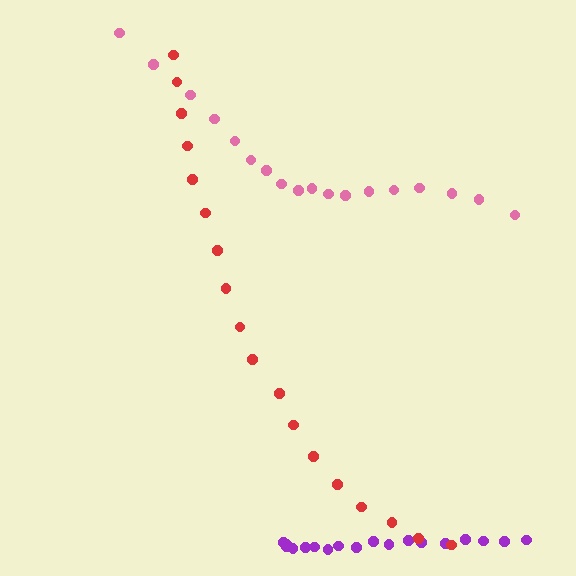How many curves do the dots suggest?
There are 3 distinct paths.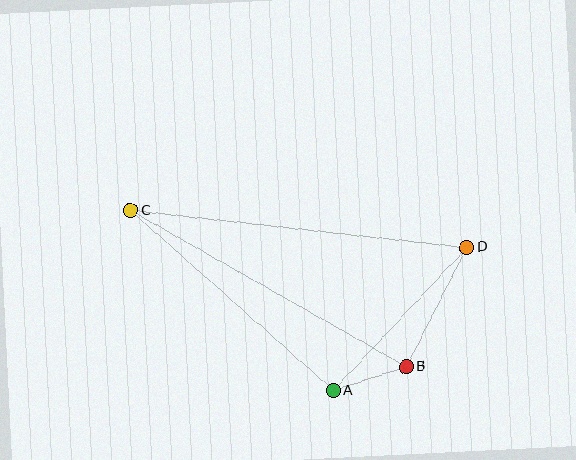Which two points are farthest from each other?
Points C and D are farthest from each other.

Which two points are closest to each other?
Points A and B are closest to each other.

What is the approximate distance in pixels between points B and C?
The distance between B and C is approximately 317 pixels.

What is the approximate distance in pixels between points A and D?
The distance between A and D is approximately 196 pixels.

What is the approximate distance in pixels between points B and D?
The distance between B and D is approximately 134 pixels.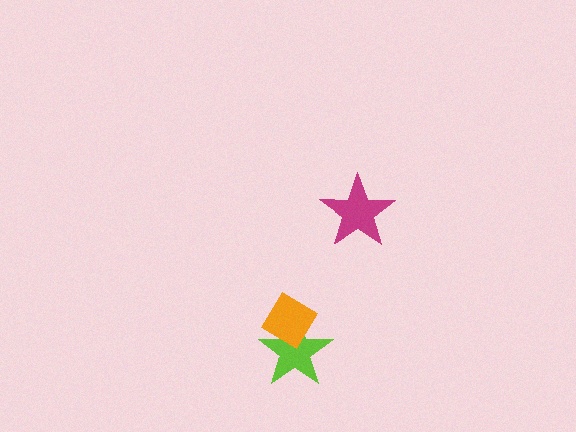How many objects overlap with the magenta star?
0 objects overlap with the magenta star.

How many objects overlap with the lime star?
1 object overlaps with the lime star.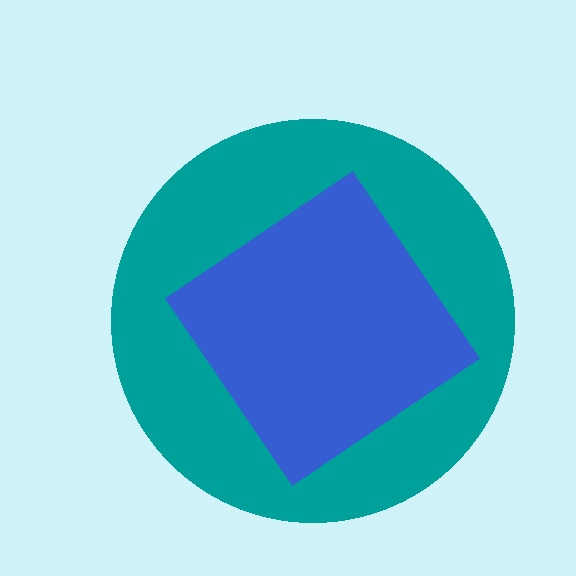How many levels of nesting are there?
2.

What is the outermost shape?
The teal circle.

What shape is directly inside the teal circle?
The blue diamond.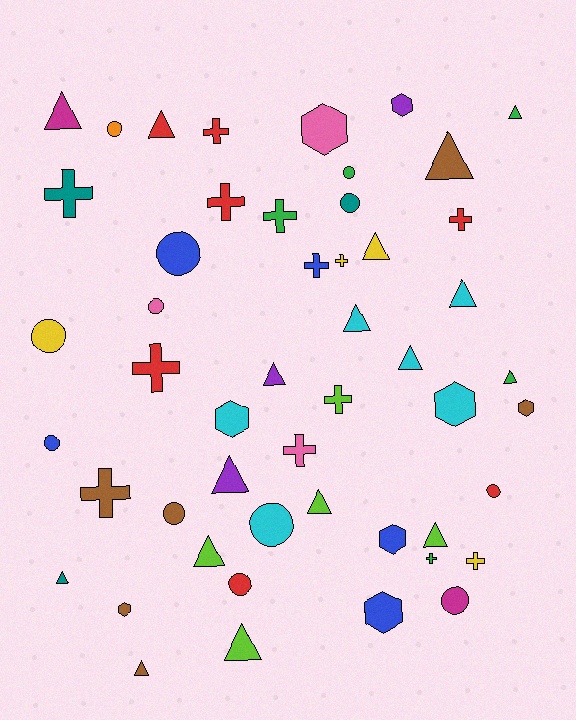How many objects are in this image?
There are 50 objects.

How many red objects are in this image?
There are 7 red objects.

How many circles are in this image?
There are 12 circles.